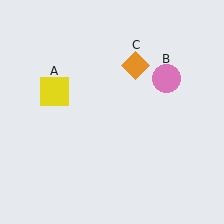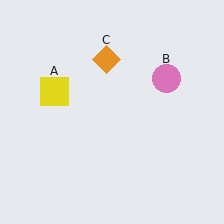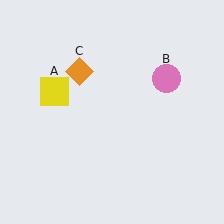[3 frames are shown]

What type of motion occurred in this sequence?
The orange diamond (object C) rotated counterclockwise around the center of the scene.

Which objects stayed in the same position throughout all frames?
Yellow square (object A) and pink circle (object B) remained stationary.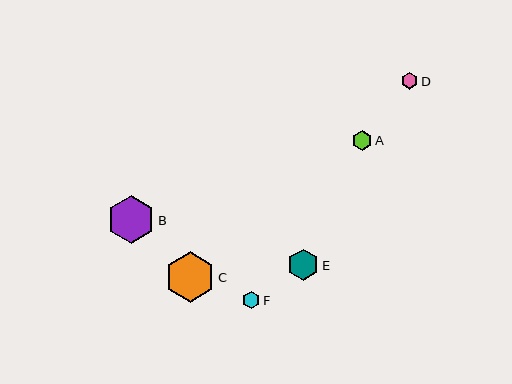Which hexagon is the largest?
Hexagon C is the largest with a size of approximately 50 pixels.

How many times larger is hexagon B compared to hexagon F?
Hexagon B is approximately 2.8 times the size of hexagon F.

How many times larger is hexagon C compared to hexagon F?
Hexagon C is approximately 2.9 times the size of hexagon F.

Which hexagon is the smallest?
Hexagon D is the smallest with a size of approximately 16 pixels.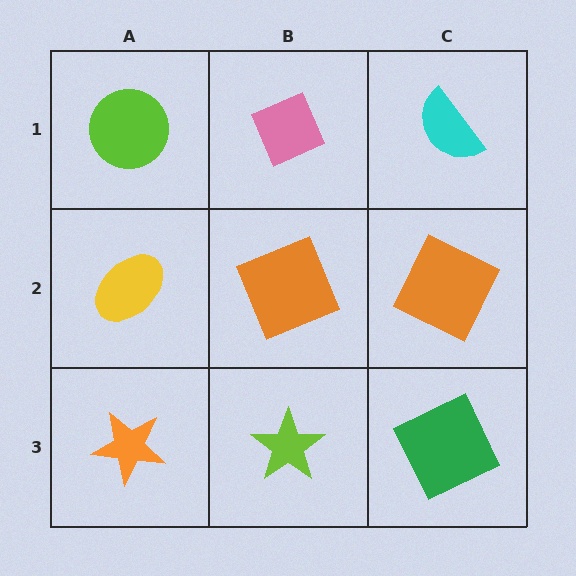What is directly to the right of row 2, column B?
An orange square.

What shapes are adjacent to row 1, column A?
A yellow ellipse (row 2, column A), a pink diamond (row 1, column B).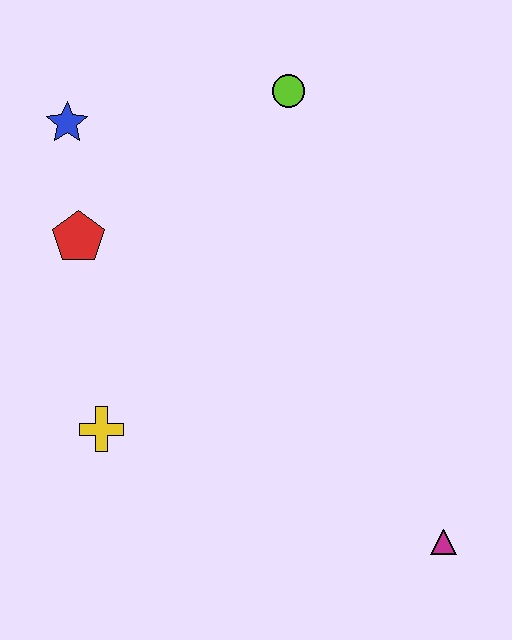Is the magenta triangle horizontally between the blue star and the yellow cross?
No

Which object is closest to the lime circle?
The blue star is closest to the lime circle.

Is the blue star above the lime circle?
No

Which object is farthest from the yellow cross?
The lime circle is farthest from the yellow cross.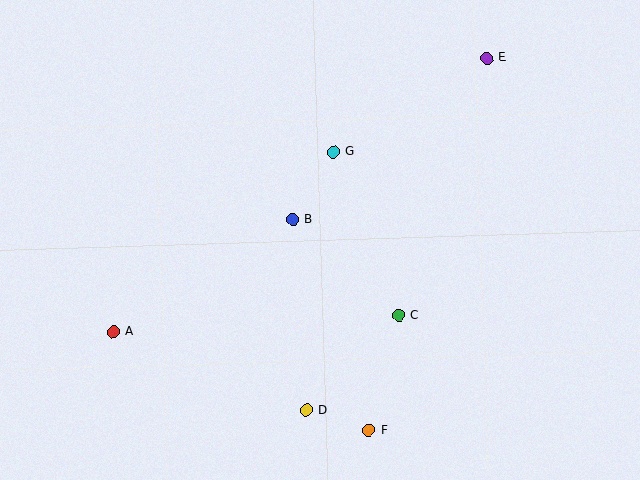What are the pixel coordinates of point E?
Point E is at (487, 58).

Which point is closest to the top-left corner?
Point A is closest to the top-left corner.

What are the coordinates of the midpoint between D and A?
The midpoint between D and A is at (210, 371).